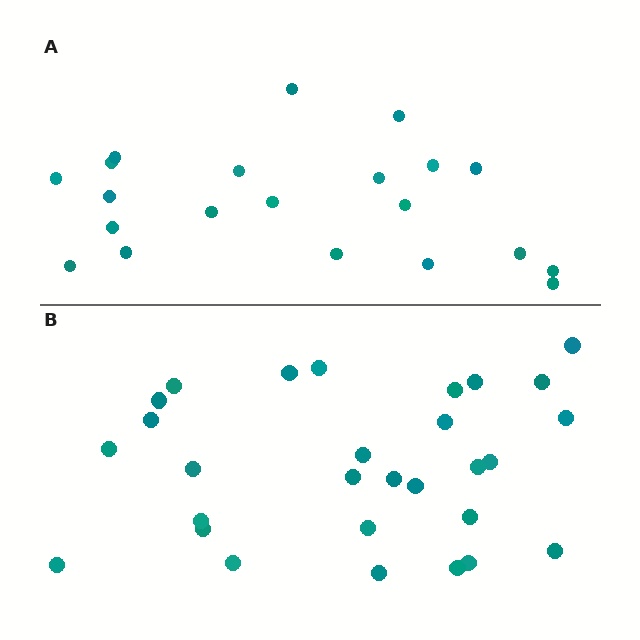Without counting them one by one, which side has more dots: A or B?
Region B (the bottom region) has more dots.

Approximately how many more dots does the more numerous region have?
Region B has roughly 8 or so more dots than region A.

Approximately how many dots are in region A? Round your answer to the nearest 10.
About 20 dots. (The exact count is 21, which rounds to 20.)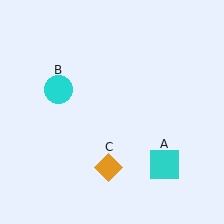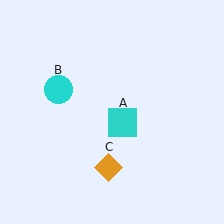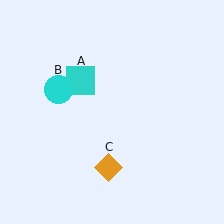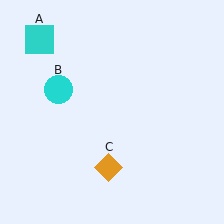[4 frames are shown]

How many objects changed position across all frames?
1 object changed position: cyan square (object A).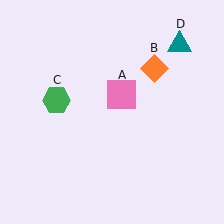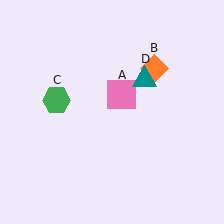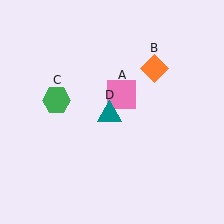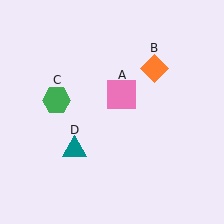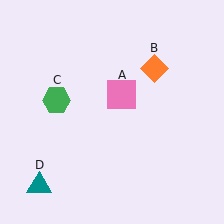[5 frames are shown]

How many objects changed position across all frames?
1 object changed position: teal triangle (object D).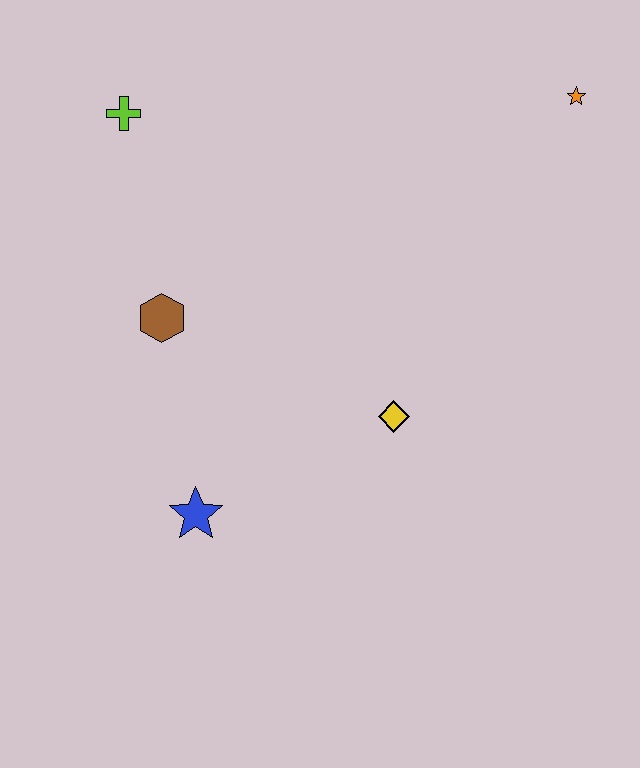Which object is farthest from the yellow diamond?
The lime cross is farthest from the yellow diamond.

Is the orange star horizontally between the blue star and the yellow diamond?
No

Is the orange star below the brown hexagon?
No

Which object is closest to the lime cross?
The brown hexagon is closest to the lime cross.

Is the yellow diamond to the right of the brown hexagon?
Yes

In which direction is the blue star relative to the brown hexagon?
The blue star is below the brown hexagon.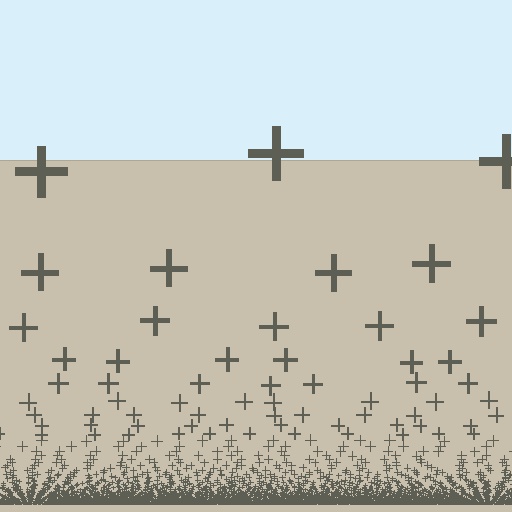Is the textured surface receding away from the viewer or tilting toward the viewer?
The surface appears to tilt toward the viewer. Texture elements get larger and sparser toward the top.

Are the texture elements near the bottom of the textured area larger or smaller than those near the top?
Smaller. The gradient is inverted — elements near the bottom are smaller and denser.